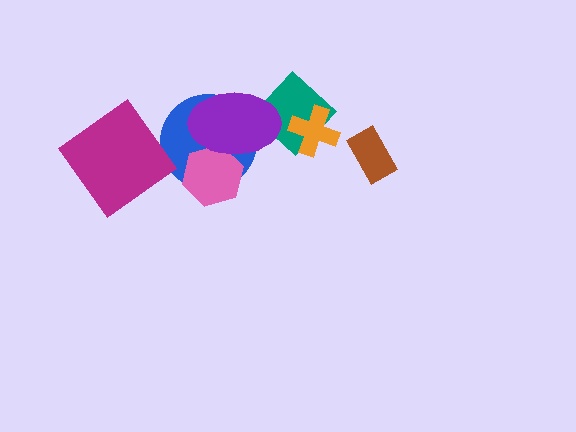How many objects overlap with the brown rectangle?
0 objects overlap with the brown rectangle.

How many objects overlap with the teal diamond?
2 objects overlap with the teal diamond.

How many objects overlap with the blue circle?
2 objects overlap with the blue circle.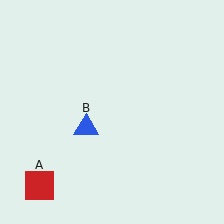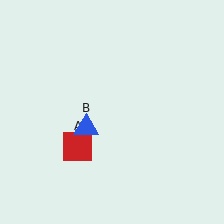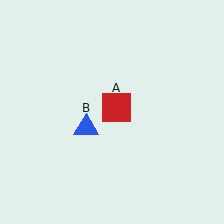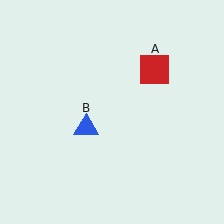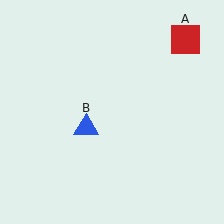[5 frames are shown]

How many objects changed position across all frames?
1 object changed position: red square (object A).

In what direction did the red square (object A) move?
The red square (object A) moved up and to the right.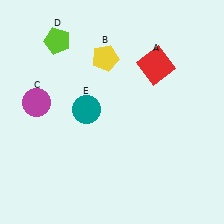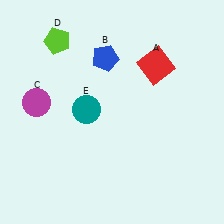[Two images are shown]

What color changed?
The pentagon (B) changed from yellow in Image 1 to blue in Image 2.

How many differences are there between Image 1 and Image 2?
There is 1 difference between the two images.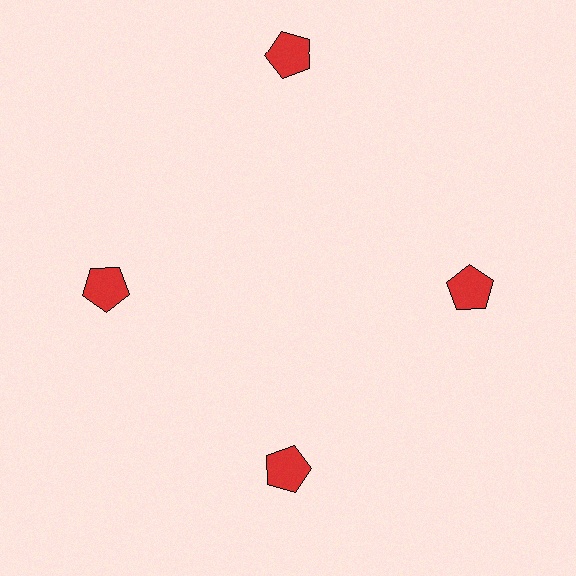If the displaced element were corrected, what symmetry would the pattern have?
It would have 4-fold rotational symmetry — the pattern would map onto itself every 90 degrees.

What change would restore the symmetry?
The symmetry would be restored by moving it inward, back onto the ring so that all 4 pentagons sit at equal angles and equal distance from the center.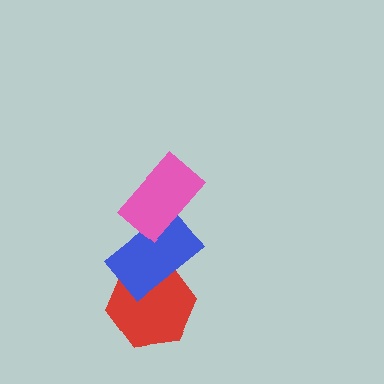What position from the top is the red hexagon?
The red hexagon is 3rd from the top.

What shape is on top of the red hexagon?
The blue rectangle is on top of the red hexagon.